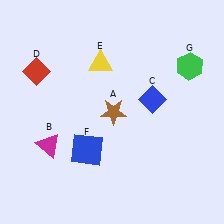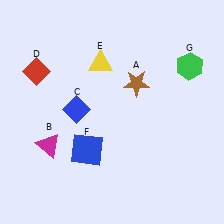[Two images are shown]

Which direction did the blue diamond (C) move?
The blue diamond (C) moved left.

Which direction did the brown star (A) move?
The brown star (A) moved up.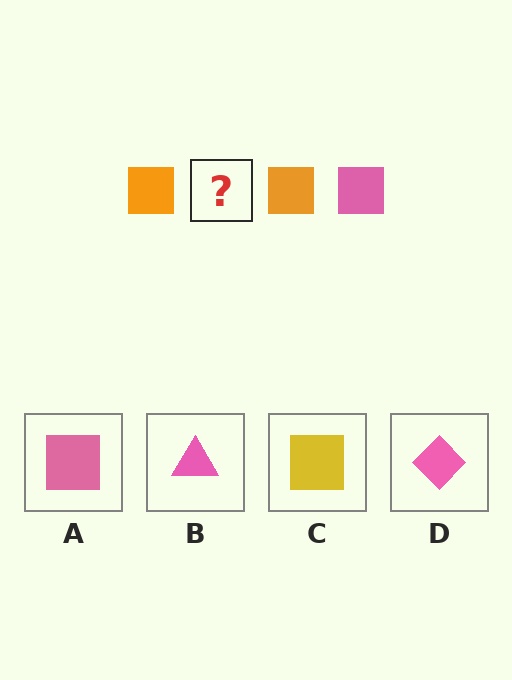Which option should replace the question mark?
Option A.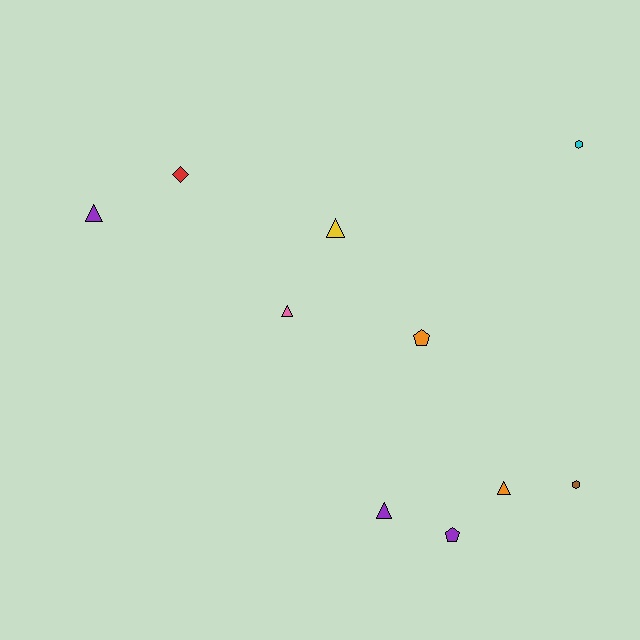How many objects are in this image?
There are 10 objects.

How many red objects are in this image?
There is 1 red object.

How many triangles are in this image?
There are 5 triangles.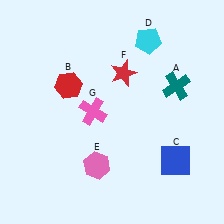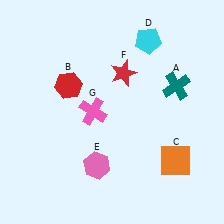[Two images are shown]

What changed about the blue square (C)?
In Image 1, C is blue. In Image 2, it changed to orange.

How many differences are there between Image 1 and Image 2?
There is 1 difference between the two images.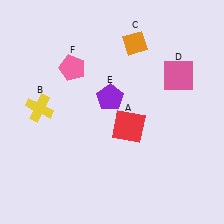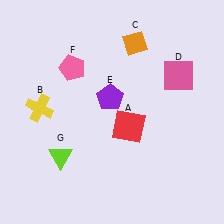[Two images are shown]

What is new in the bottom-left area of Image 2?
A lime triangle (G) was added in the bottom-left area of Image 2.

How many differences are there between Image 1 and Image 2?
There is 1 difference between the two images.